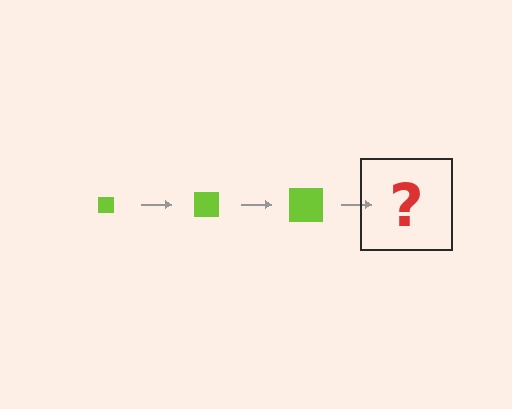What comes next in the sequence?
The next element should be a lime square, larger than the previous one.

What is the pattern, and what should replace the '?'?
The pattern is that the square gets progressively larger each step. The '?' should be a lime square, larger than the previous one.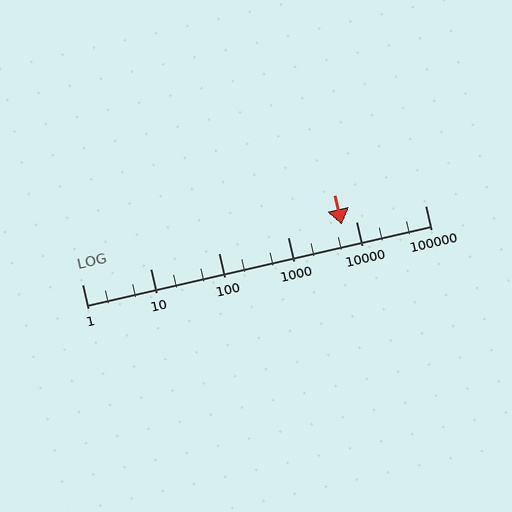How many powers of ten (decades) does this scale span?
The scale spans 5 decades, from 1 to 100000.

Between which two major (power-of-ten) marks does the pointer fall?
The pointer is between 1000 and 10000.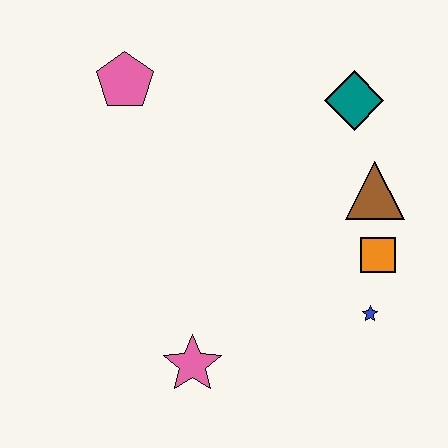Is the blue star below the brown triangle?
Yes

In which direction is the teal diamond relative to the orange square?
The teal diamond is above the orange square.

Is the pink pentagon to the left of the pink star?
Yes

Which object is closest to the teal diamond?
The brown triangle is closest to the teal diamond.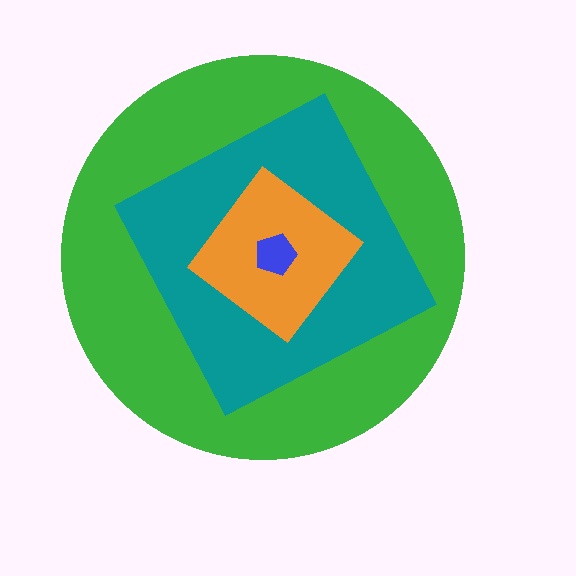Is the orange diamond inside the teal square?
Yes.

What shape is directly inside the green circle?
The teal square.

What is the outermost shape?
The green circle.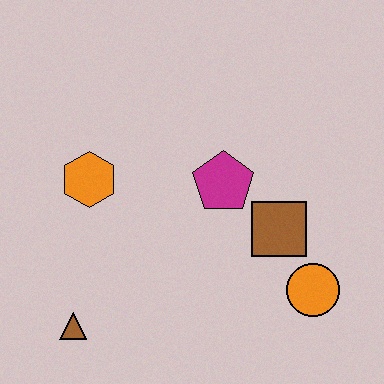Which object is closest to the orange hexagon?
The magenta pentagon is closest to the orange hexagon.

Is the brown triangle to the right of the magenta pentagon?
No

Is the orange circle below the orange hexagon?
Yes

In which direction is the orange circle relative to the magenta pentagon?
The orange circle is below the magenta pentagon.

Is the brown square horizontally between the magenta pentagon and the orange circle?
Yes